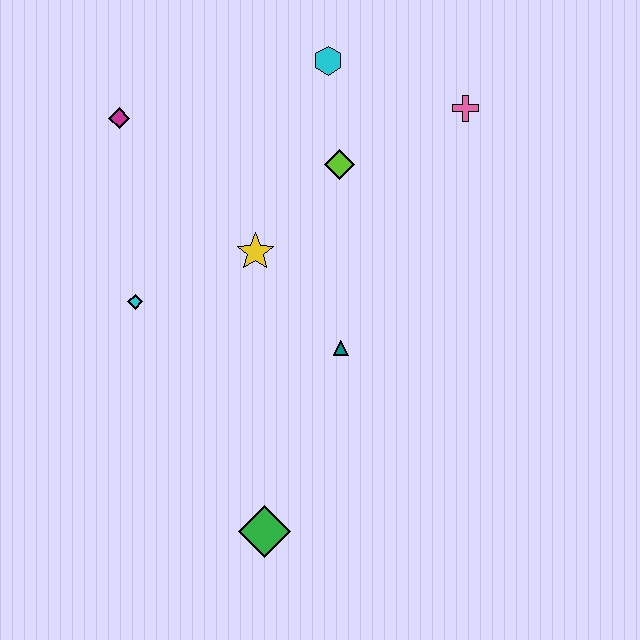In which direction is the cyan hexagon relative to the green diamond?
The cyan hexagon is above the green diamond.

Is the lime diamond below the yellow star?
No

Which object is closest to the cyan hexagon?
The lime diamond is closest to the cyan hexagon.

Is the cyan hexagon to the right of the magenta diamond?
Yes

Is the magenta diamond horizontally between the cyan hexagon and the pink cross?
No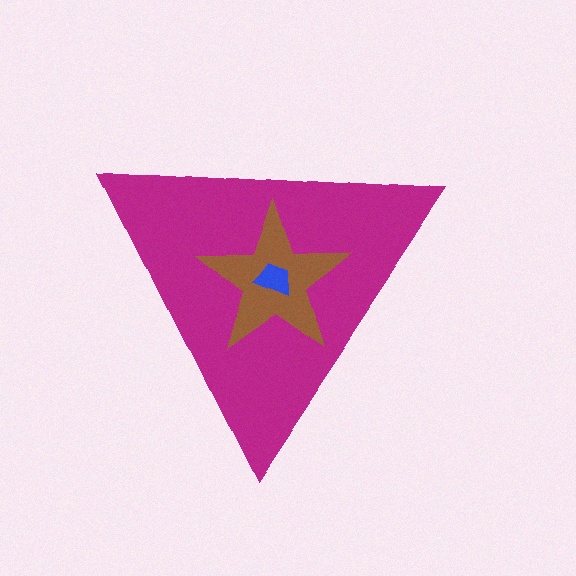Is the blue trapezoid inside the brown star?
Yes.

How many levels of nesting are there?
3.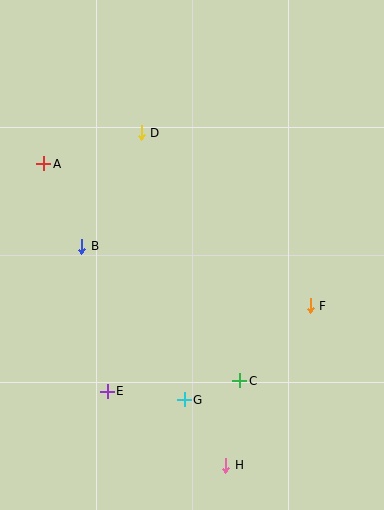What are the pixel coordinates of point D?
Point D is at (141, 133).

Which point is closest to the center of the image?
Point B at (82, 246) is closest to the center.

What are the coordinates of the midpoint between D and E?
The midpoint between D and E is at (124, 262).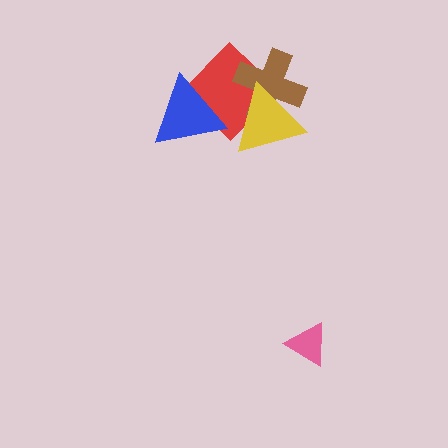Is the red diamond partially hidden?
Yes, it is partially covered by another shape.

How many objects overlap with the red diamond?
3 objects overlap with the red diamond.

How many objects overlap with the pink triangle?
0 objects overlap with the pink triangle.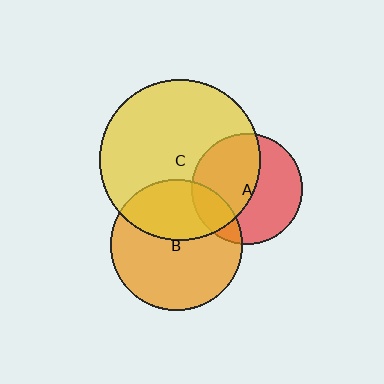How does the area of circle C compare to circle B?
Approximately 1.5 times.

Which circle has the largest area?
Circle C (yellow).